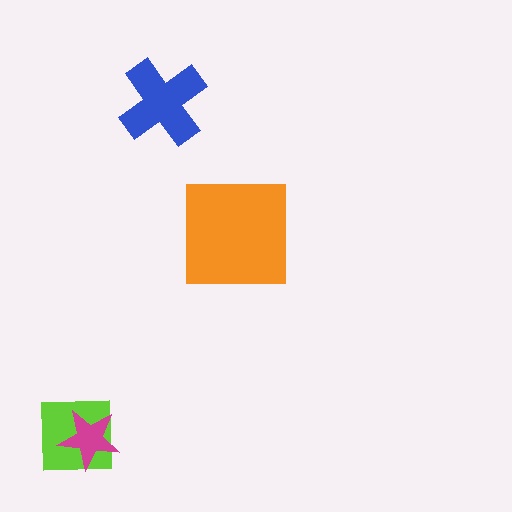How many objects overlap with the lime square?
1 object overlaps with the lime square.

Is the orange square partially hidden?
No, no other shape covers it.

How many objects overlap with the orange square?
0 objects overlap with the orange square.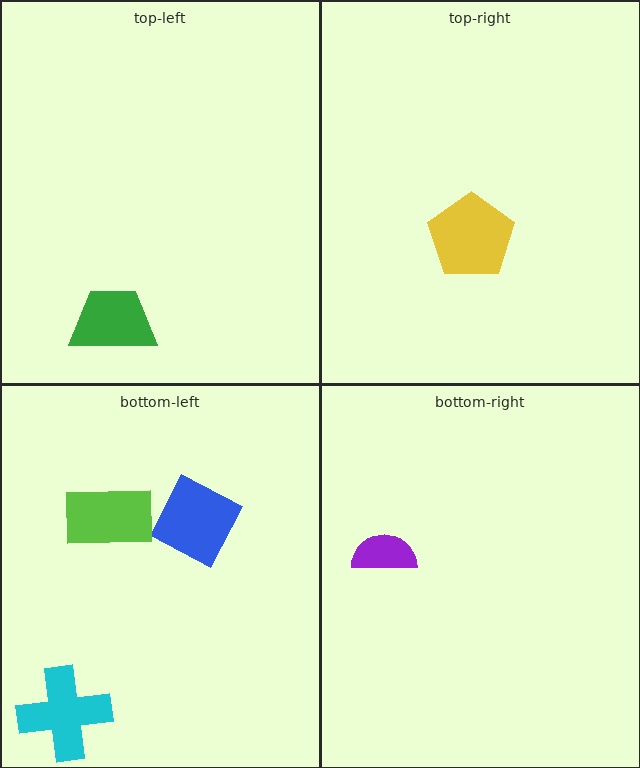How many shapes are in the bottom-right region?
1.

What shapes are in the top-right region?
The yellow pentagon.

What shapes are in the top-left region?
The green trapezoid.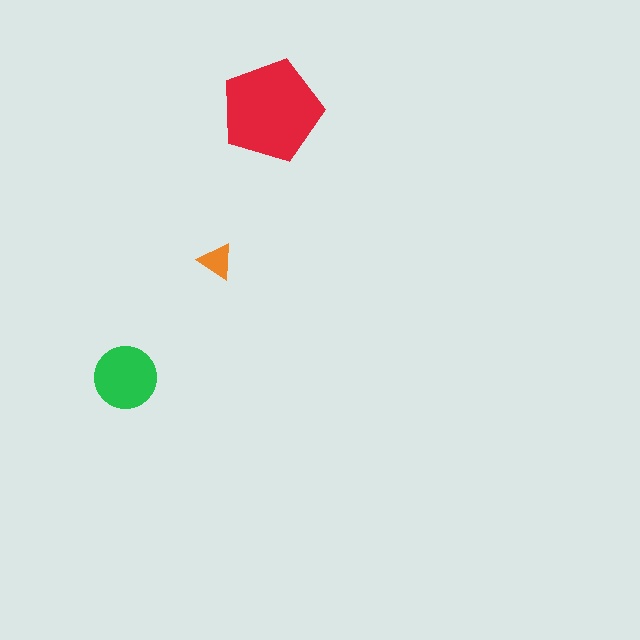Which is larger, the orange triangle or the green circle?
The green circle.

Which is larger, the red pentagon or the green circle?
The red pentagon.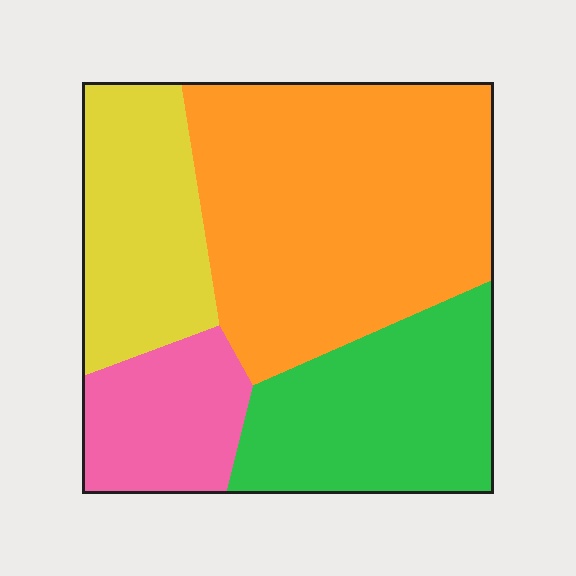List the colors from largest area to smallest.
From largest to smallest: orange, green, yellow, pink.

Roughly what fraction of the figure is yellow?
Yellow takes up about one fifth (1/5) of the figure.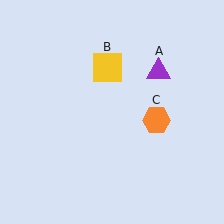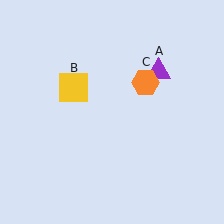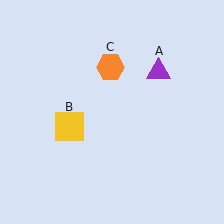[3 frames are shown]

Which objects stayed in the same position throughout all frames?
Purple triangle (object A) remained stationary.